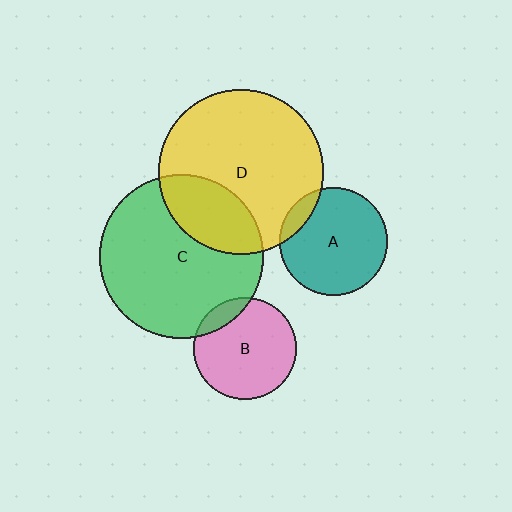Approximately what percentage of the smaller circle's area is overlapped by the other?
Approximately 10%.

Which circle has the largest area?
Circle D (yellow).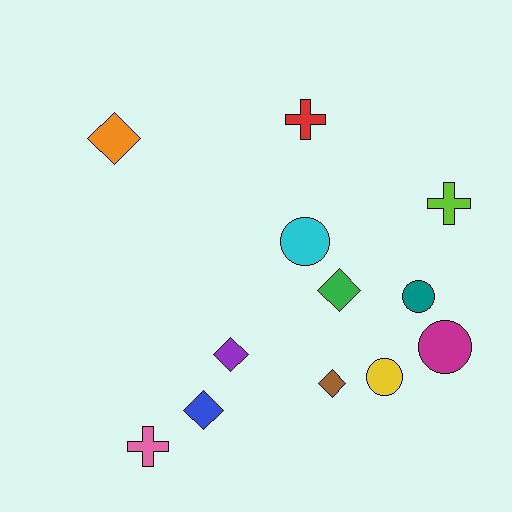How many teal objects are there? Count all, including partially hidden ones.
There is 1 teal object.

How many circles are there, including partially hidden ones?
There are 4 circles.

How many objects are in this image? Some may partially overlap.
There are 12 objects.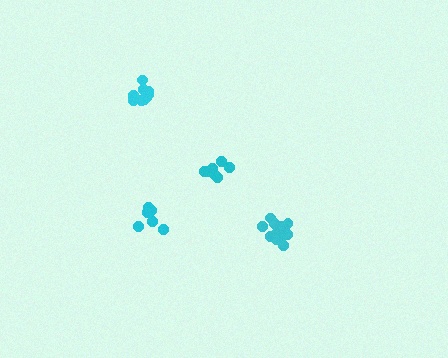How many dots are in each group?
Group 1: 7 dots, Group 2: 9 dots, Group 3: 11 dots, Group 4: 7 dots (34 total).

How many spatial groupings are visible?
There are 4 spatial groupings.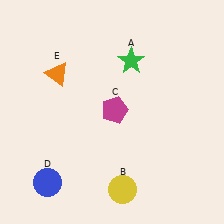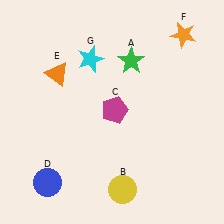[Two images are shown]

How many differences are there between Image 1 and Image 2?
There are 2 differences between the two images.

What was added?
An orange star (F), a cyan star (G) were added in Image 2.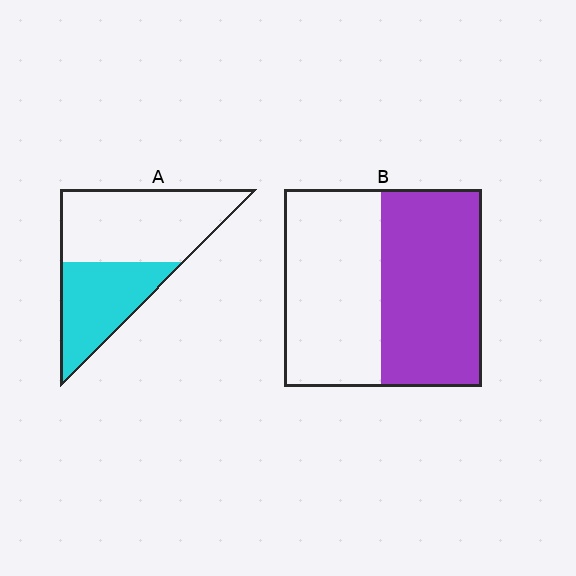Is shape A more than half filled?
No.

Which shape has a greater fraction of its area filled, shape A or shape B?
Shape B.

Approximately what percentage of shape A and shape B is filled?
A is approximately 40% and B is approximately 50%.